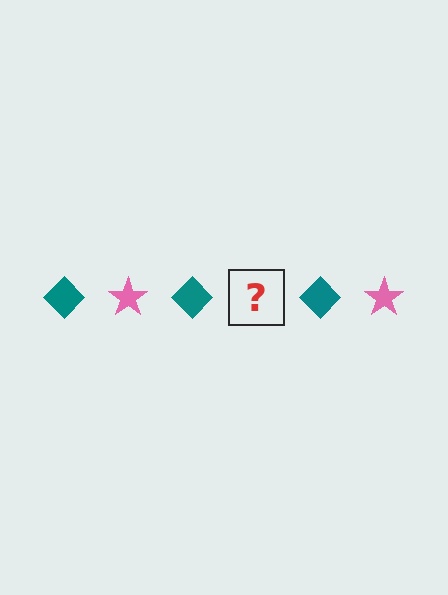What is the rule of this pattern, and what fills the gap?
The rule is that the pattern alternates between teal diamond and pink star. The gap should be filled with a pink star.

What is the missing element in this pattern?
The missing element is a pink star.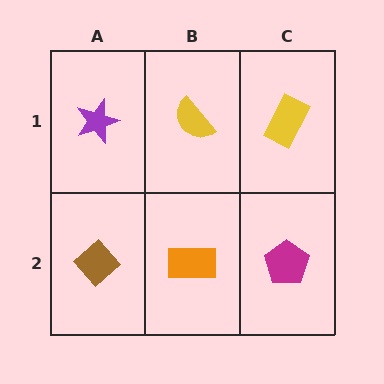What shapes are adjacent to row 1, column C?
A magenta pentagon (row 2, column C), a yellow semicircle (row 1, column B).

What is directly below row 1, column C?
A magenta pentagon.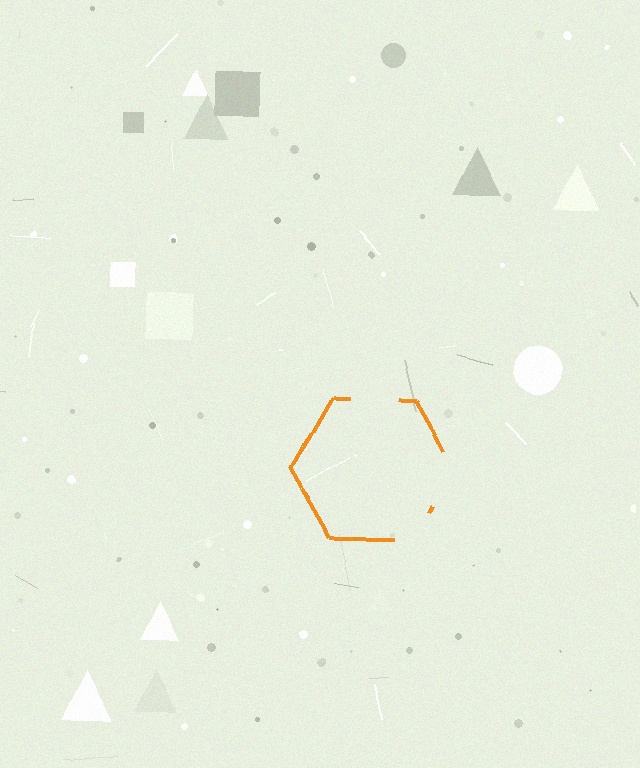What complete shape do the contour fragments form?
The contour fragments form a hexagon.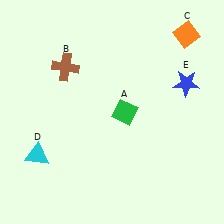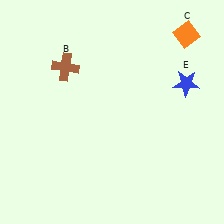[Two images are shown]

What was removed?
The green diamond (A), the cyan triangle (D) were removed in Image 2.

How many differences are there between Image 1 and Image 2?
There are 2 differences between the two images.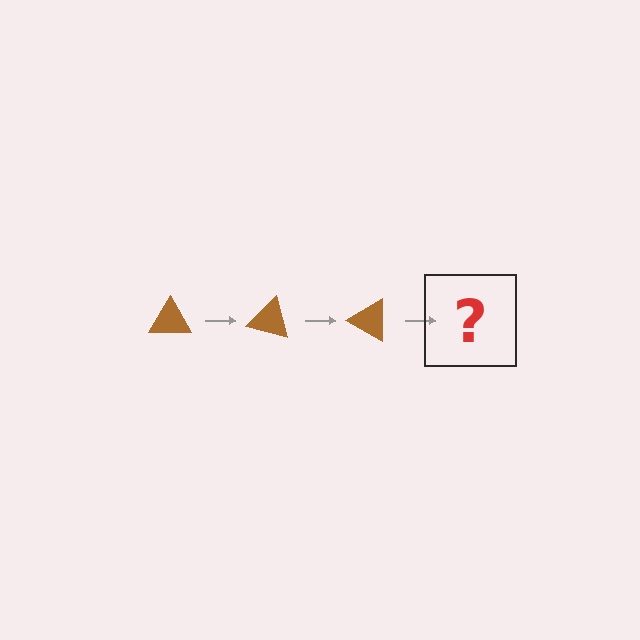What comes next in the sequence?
The next element should be a brown triangle rotated 45 degrees.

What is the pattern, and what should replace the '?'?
The pattern is that the triangle rotates 15 degrees each step. The '?' should be a brown triangle rotated 45 degrees.